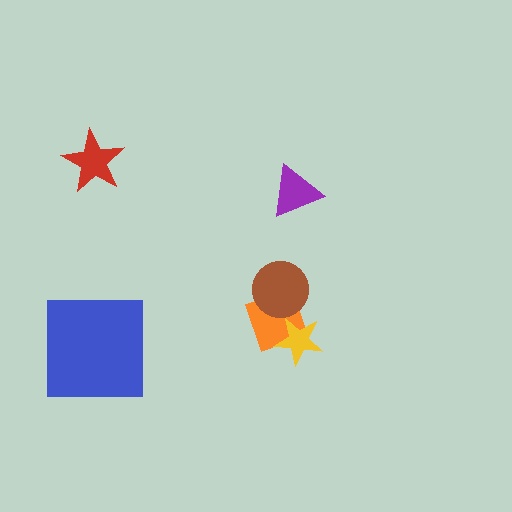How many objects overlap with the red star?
0 objects overlap with the red star.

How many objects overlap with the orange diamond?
2 objects overlap with the orange diamond.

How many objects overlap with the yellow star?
1 object overlaps with the yellow star.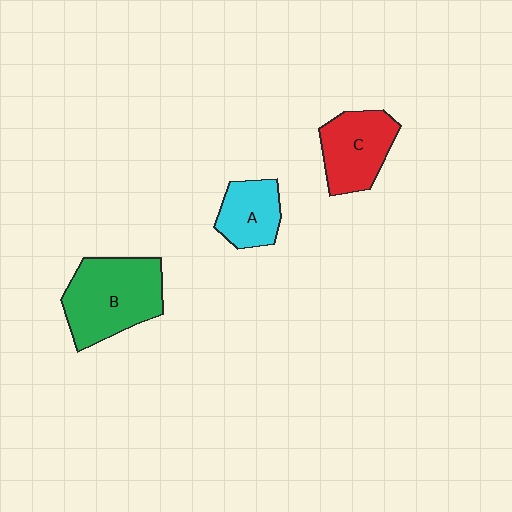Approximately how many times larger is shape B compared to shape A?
Approximately 1.9 times.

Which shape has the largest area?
Shape B (green).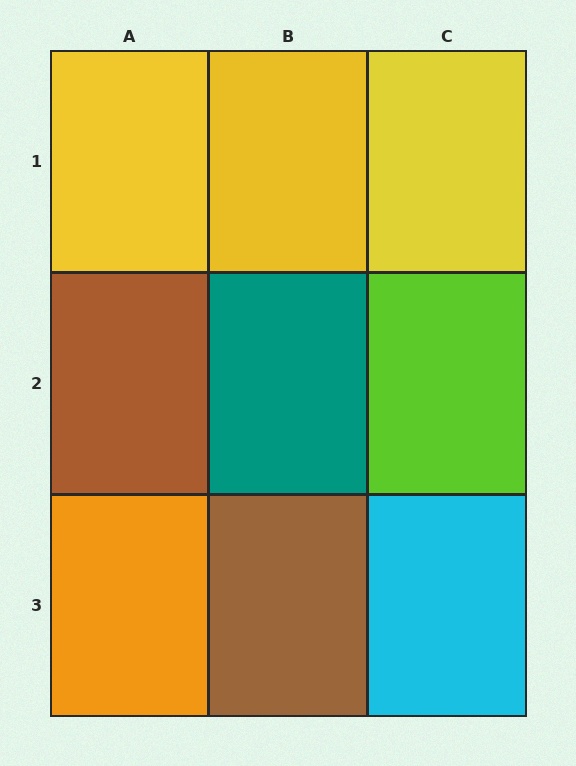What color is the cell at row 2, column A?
Brown.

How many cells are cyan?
1 cell is cyan.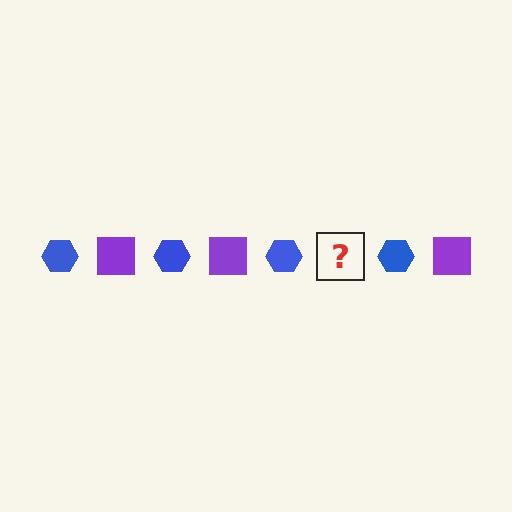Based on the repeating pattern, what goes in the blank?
The blank should be a purple square.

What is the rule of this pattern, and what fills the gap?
The rule is that the pattern alternates between blue hexagon and purple square. The gap should be filled with a purple square.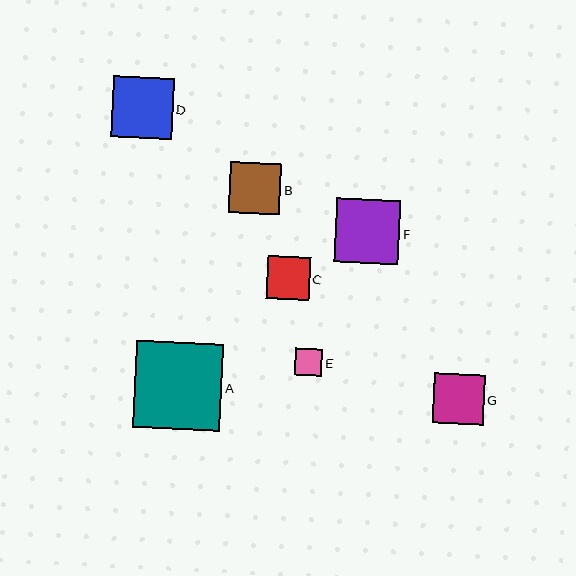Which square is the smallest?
Square E is the smallest with a size of approximately 28 pixels.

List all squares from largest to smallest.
From largest to smallest: A, F, D, B, G, C, E.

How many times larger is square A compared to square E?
Square A is approximately 3.2 times the size of square E.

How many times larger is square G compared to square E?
Square G is approximately 1.8 times the size of square E.